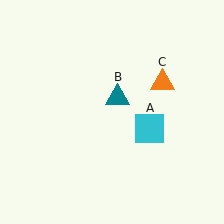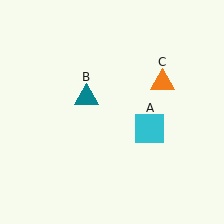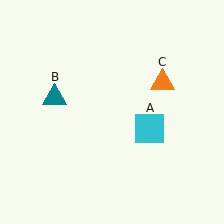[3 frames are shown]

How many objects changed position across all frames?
1 object changed position: teal triangle (object B).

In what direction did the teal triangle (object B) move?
The teal triangle (object B) moved left.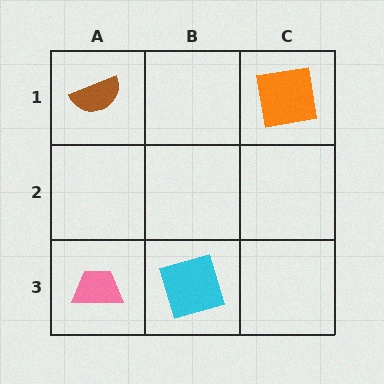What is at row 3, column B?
A cyan square.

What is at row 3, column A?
A pink trapezoid.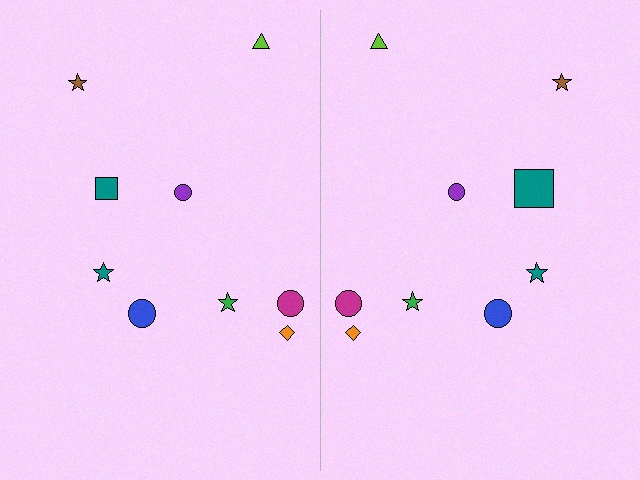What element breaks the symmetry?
The teal square on the right side has a different size than its mirror counterpart.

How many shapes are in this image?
There are 18 shapes in this image.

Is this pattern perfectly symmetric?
No, the pattern is not perfectly symmetric. The teal square on the right side has a different size than its mirror counterpart.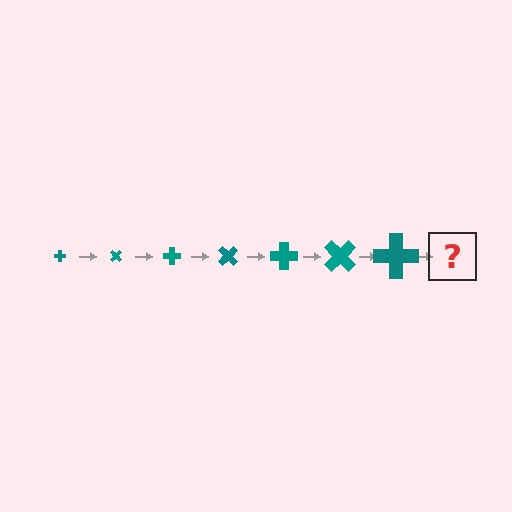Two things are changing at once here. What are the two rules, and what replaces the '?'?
The two rules are that the cross grows larger each step and it rotates 45 degrees each step. The '?' should be a cross, larger than the previous one and rotated 315 degrees from the start.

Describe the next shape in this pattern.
It should be a cross, larger than the previous one and rotated 315 degrees from the start.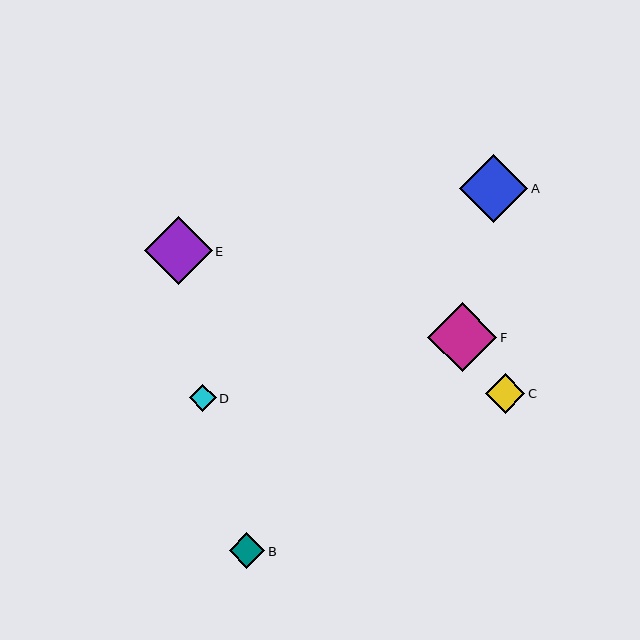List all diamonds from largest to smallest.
From largest to smallest: F, A, E, C, B, D.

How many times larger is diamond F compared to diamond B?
Diamond F is approximately 1.9 times the size of diamond B.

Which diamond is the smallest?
Diamond D is the smallest with a size of approximately 27 pixels.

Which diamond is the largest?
Diamond F is the largest with a size of approximately 69 pixels.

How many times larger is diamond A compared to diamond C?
Diamond A is approximately 1.7 times the size of diamond C.